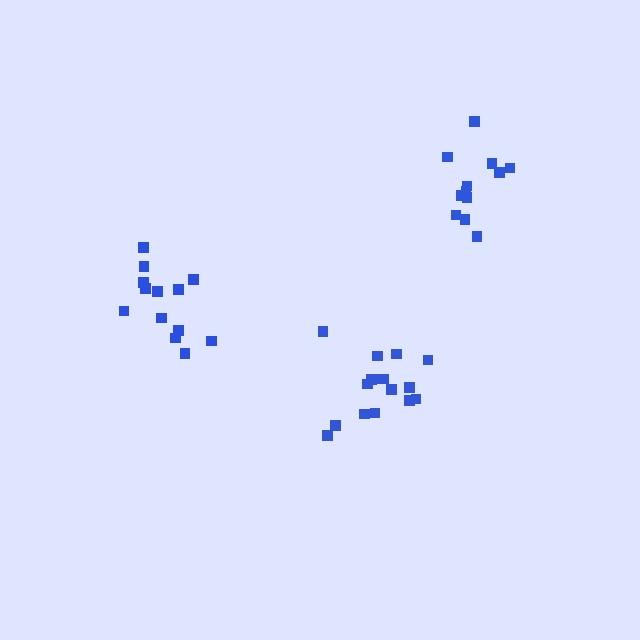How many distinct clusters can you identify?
There are 3 distinct clusters.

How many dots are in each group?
Group 1: 16 dots, Group 2: 12 dots, Group 3: 13 dots (41 total).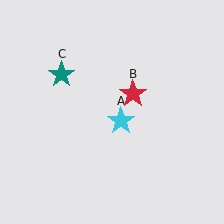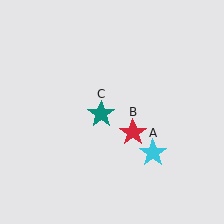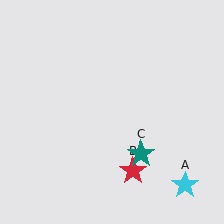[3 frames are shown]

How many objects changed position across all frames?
3 objects changed position: cyan star (object A), red star (object B), teal star (object C).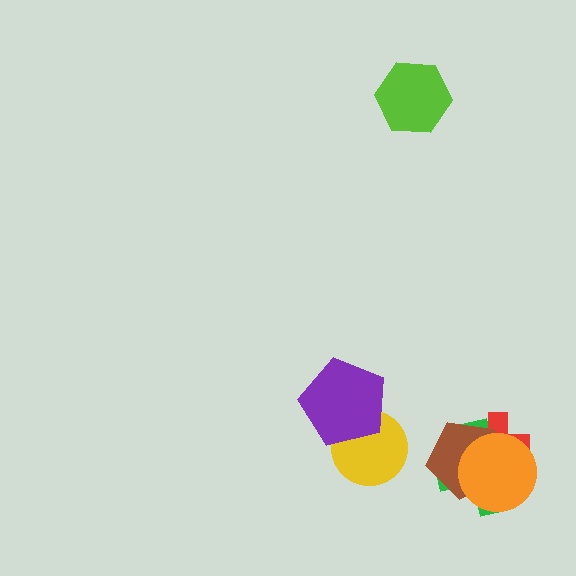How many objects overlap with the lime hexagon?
0 objects overlap with the lime hexagon.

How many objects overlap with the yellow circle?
1 object overlaps with the yellow circle.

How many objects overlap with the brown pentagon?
3 objects overlap with the brown pentagon.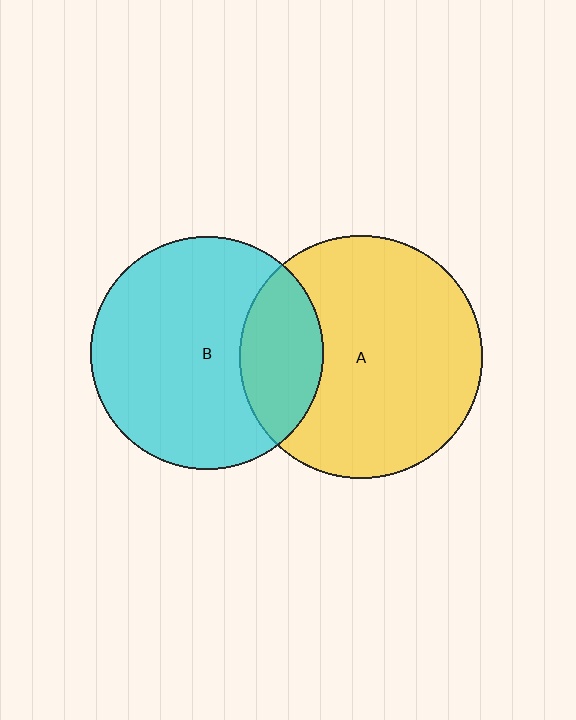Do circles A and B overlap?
Yes.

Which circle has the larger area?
Circle A (yellow).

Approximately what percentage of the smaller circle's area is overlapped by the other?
Approximately 25%.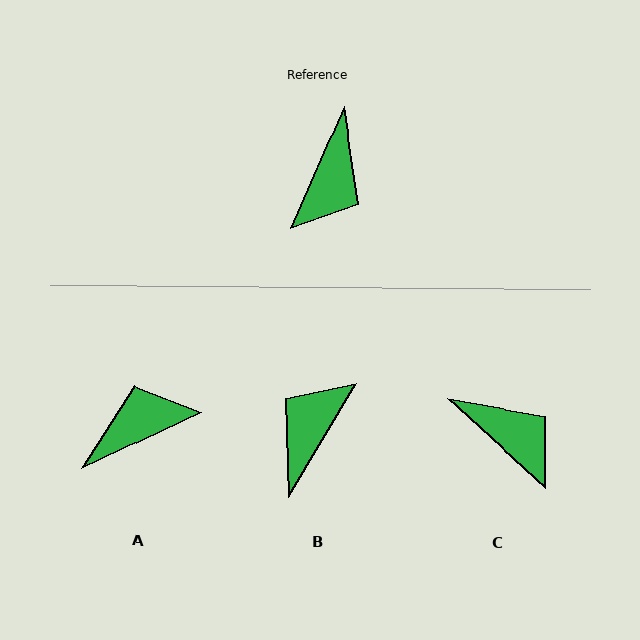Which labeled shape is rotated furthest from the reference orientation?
B, about 173 degrees away.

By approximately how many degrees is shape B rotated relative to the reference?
Approximately 173 degrees counter-clockwise.